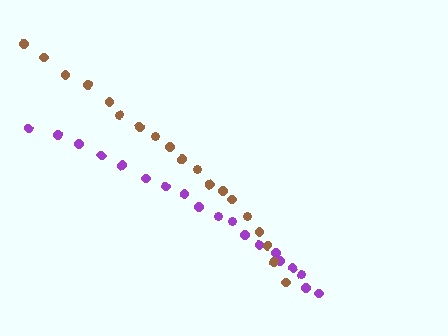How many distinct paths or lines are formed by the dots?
There are 2 distinct paths.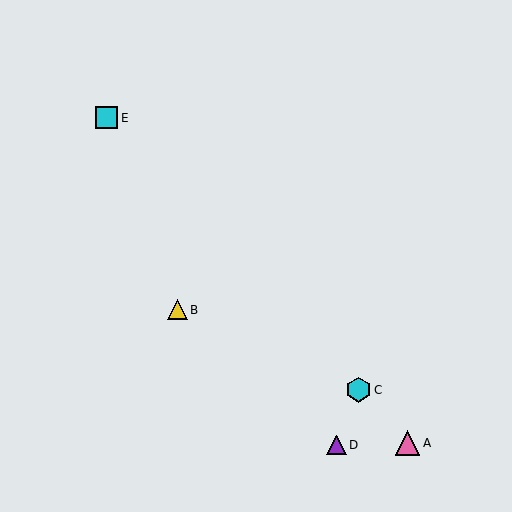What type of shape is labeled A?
Shape A is a pink triangle.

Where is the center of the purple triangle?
The center of the purple triangle is at (336, 445).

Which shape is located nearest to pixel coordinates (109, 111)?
The cyan square (labeled E) at (106, 118) is nearest to that location.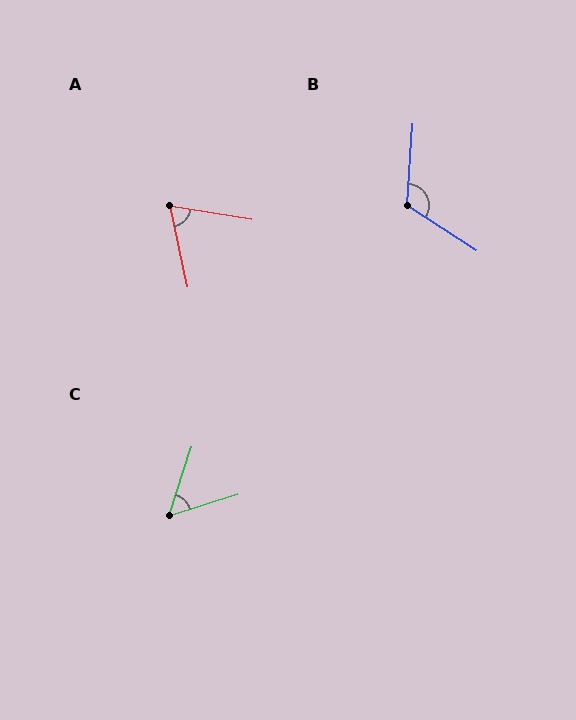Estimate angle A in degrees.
Approximately 68 degrees.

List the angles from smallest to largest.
C (54°), A (68°), B (119°).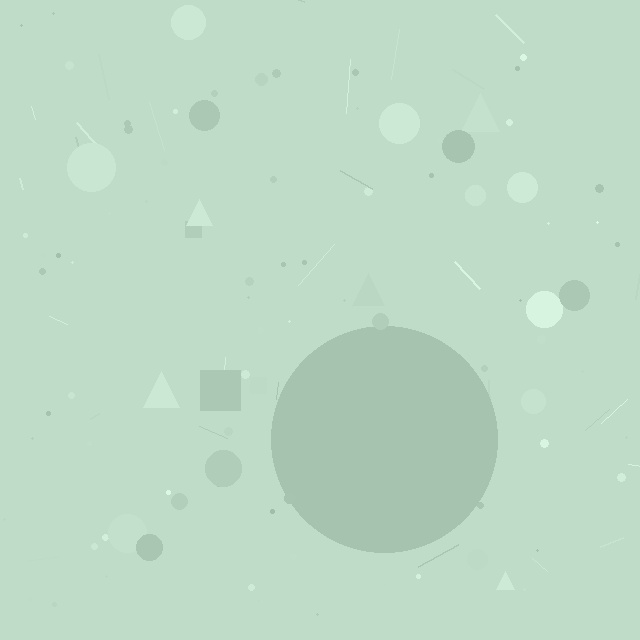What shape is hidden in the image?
A circle is hidden in the image.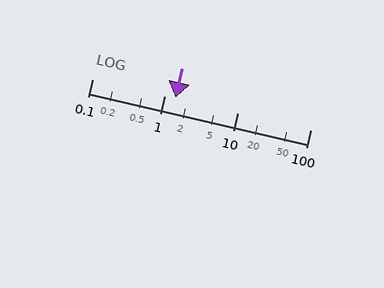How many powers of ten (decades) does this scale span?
The scale spans 3 decades, from 0.1 to 100.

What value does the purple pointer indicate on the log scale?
The pointer indicates approximately 1.4.